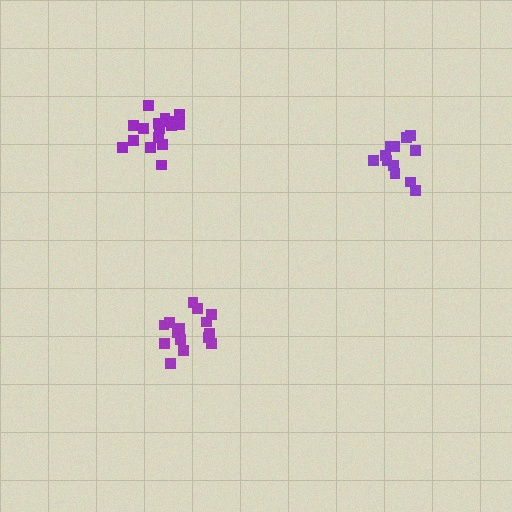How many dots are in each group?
Group 1: 12 dots, Group 2: 16 dots, Group 3: 15 dots (43 total).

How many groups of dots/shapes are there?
There are 3 groups.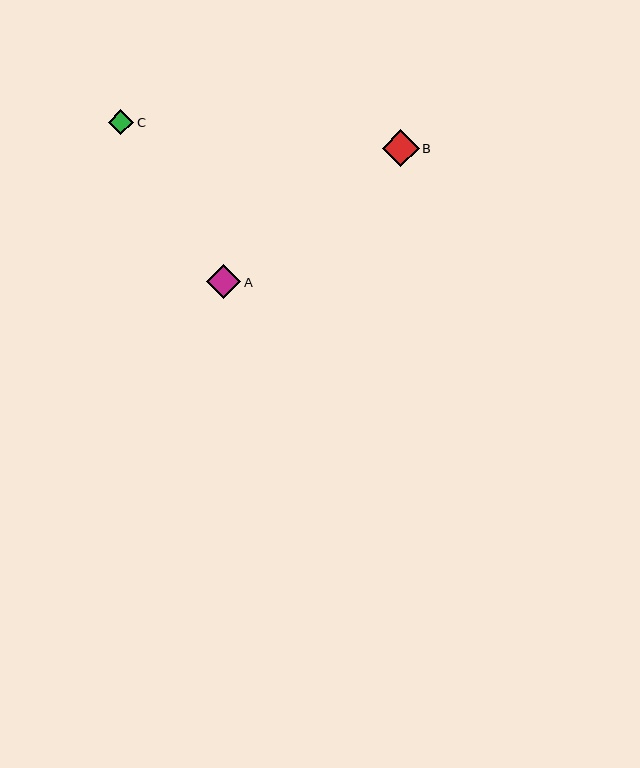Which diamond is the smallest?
Diamond C is the smallest with a size of approximately 26 pixels.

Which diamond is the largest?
Diamond B is the largest with a size of approximately 37 pixels.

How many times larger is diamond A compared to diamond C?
Diamond A is approximately 1.4 times the size of diamond C.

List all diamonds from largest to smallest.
From largest to smallest: B, A, C.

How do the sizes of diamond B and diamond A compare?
Diamond B and diamond A are approximately the same size.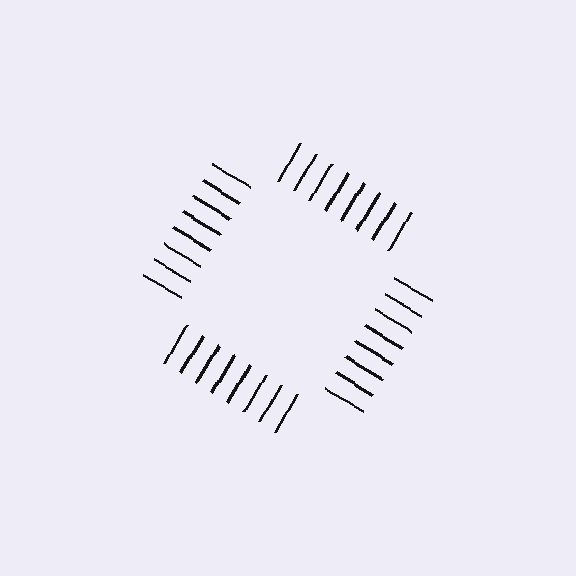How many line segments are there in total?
32 — 8 along each of the 4 edges.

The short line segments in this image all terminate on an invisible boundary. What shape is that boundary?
An illusory square — the line segments terminate on its edges but no continuous stroke is drawn.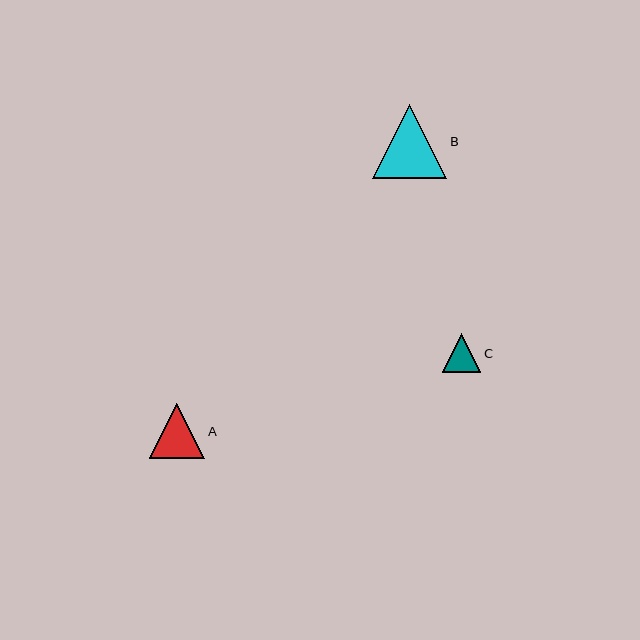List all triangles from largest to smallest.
From largest to smallest: B, A, C.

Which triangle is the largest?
Triangle B is the largest with a size of approximately 74 pixels.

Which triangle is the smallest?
Triangle C is the smallest with a size of approximately 38 pixels.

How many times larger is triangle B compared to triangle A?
Triangle B is approximately 1.3 times the size of triangle A.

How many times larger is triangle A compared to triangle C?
Triangle A is approximately 1.4 times the size of triangle C.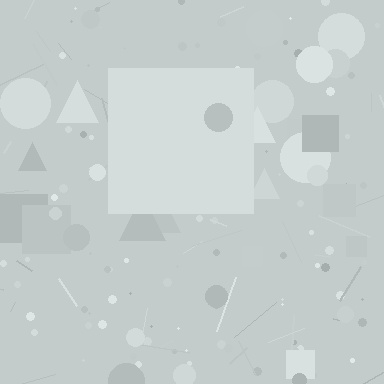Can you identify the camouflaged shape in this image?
The camouflaged shape is a square.